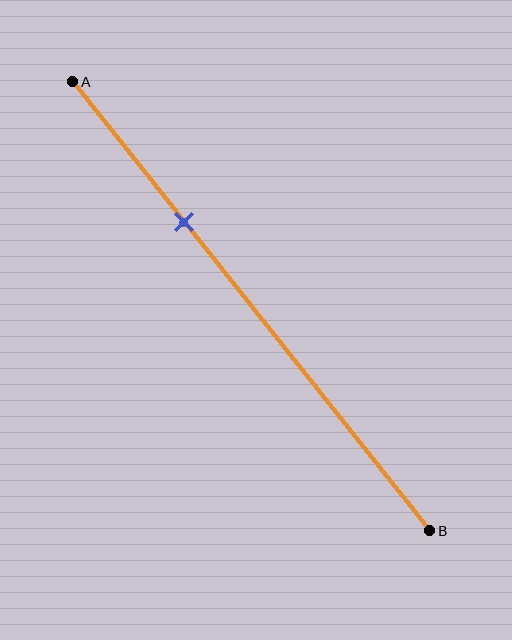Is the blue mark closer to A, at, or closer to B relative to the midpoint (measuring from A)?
The blue mark is closer to point A than the midpoint of segment AB.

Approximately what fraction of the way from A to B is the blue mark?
The blue mark is approximately 30% of the way from A to B.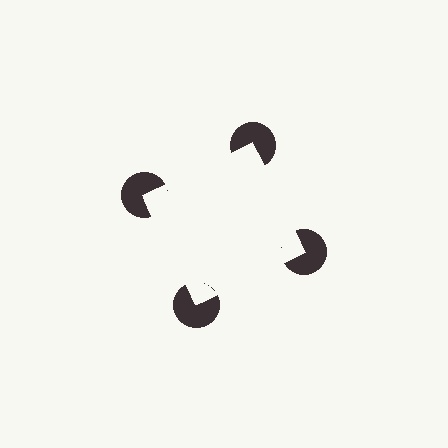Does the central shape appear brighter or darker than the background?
It typically appears slightly brighter than the background, even though no actual brightness change is drawn.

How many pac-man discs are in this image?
There are 4 — one at each vertex of the illusory square.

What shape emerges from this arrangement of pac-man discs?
An illusory square — its edges are inferred from the aligned wedge cuts in the pac-man discs, not physically drawn.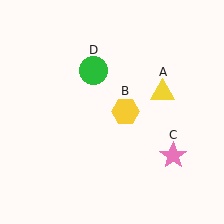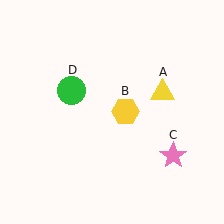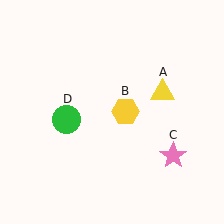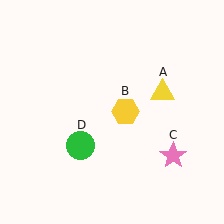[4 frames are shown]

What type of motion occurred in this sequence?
The green circle (object D) rotated counterclockwise around the center of the scene.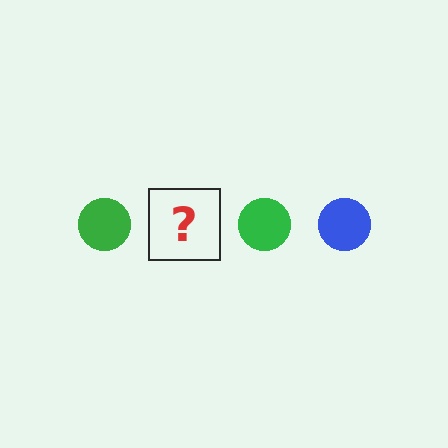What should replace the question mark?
The question mark should be replaced with a blue circle.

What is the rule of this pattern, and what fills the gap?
The rule is that the pattern cycles through green, blue circles. The gap should be filled with a blue circle.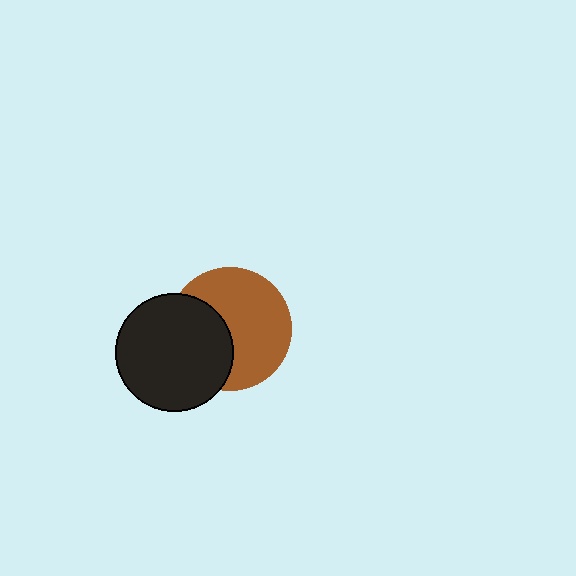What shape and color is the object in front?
The object in front is a black circle.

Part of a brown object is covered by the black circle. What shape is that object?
It is a circle.